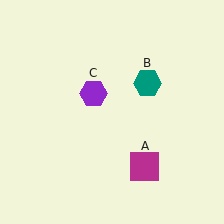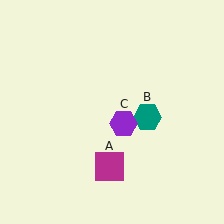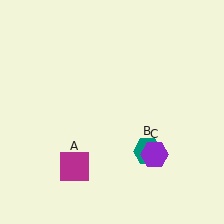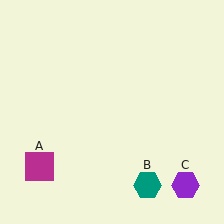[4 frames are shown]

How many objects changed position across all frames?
3 objects changed position: magenta square (object A), teal hexagon (object B), purple hexagon (object C).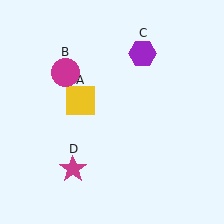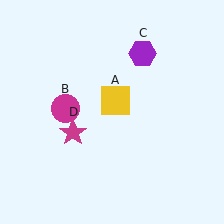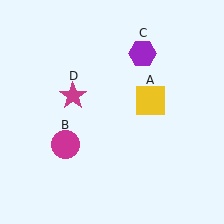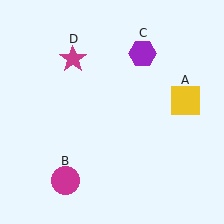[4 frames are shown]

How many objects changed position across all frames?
3 objects changed position: yellow square (object A), magenta circle (object B), magenta star (object D).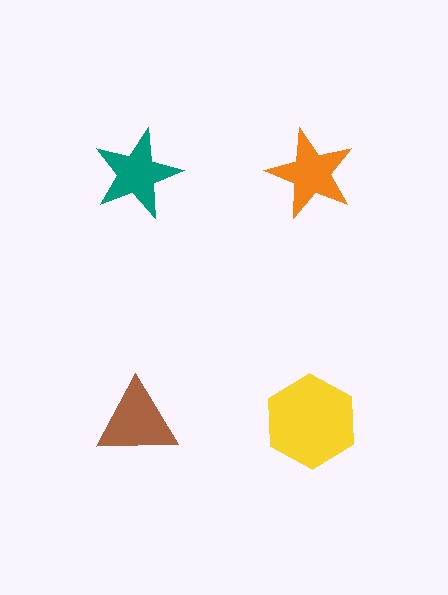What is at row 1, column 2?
An orange star.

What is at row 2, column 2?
A yellow hexagon.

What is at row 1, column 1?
A teal star.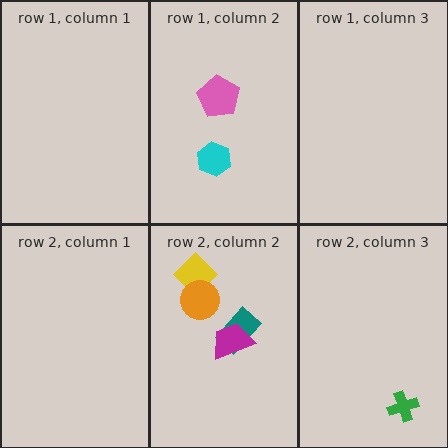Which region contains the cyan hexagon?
The row 1, column 2 region.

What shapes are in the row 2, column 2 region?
The yellow diamond, the orange circle, the teal rectangle, the magenta trapezoid.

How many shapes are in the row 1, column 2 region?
2.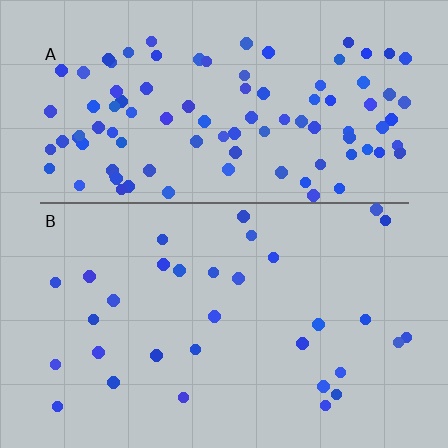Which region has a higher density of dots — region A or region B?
A (the top).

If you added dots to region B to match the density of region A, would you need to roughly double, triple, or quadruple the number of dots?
Approximately triple.